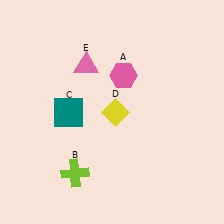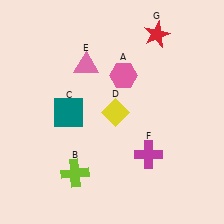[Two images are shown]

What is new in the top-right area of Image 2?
A red star (G) was added in the top-right area of Image 2.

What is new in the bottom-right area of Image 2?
A magenta cross (F) was added in the bottom-right area of Image 2.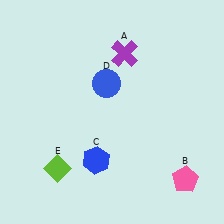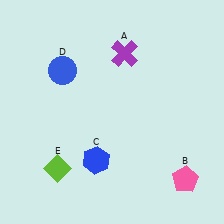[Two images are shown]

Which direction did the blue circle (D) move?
The blue circle (D) moved left.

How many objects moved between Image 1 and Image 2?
1 object moved between the two images.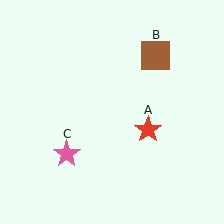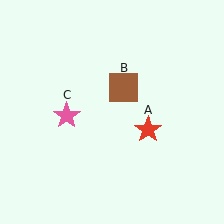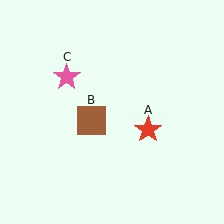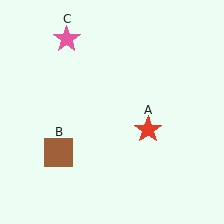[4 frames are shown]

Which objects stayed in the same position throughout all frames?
Red star (object A) remained stationary.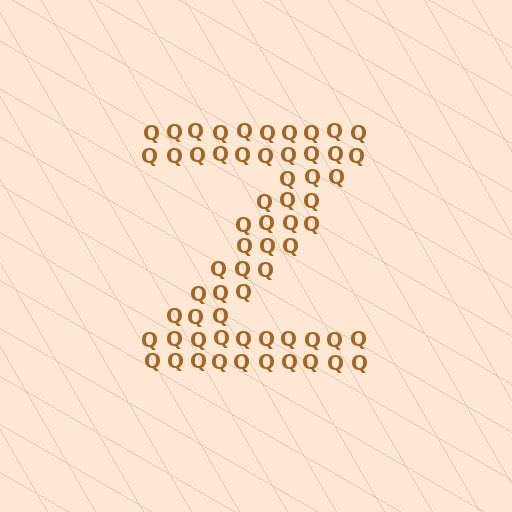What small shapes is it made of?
It is made of small letter Q's.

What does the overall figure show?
The overall figure shows the letter Z.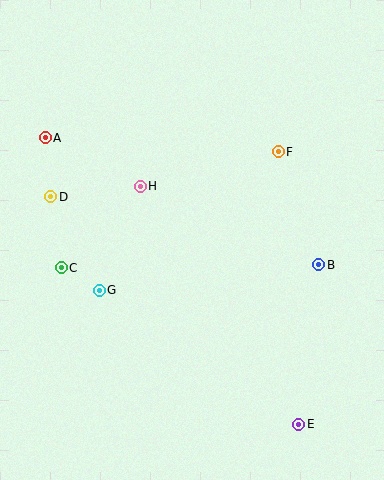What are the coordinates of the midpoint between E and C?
The midpoint between E and C is at (180, 346).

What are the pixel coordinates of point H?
Point H is at (140, 186).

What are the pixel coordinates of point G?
Point G is at (99, 290).